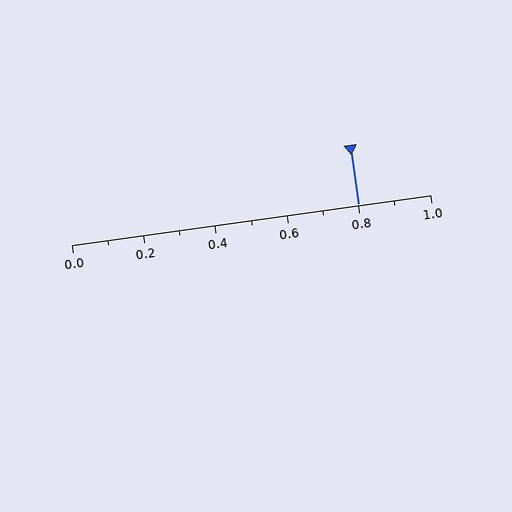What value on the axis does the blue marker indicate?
The marker indicates approximately 0.8.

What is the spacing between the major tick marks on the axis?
The major ticks are spaced 0.2 apart.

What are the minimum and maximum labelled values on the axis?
The axis runs from 0.0 to 1.0.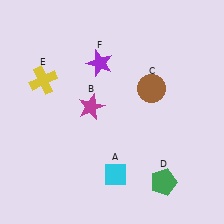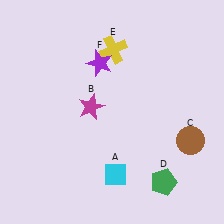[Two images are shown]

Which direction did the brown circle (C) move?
The brown circle (C) moved down.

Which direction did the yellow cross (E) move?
The yellow cross (E) moved right.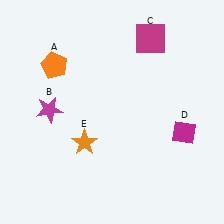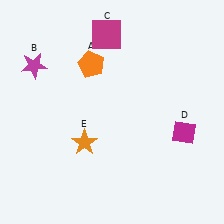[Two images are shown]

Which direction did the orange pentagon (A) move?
The orange pentagon (A) moved right.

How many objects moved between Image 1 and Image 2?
3 objects moved between the two images.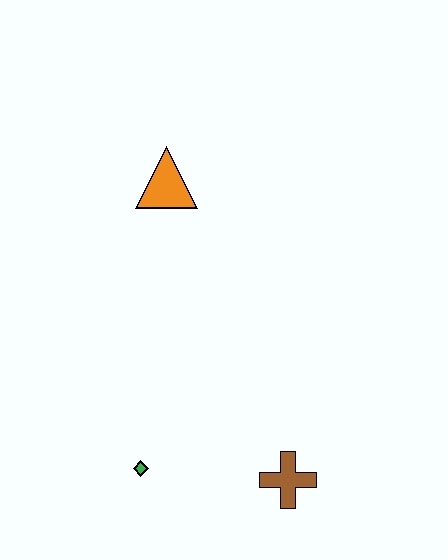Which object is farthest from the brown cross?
The orange triangle is farthest from the brown cross.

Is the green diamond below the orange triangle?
Yes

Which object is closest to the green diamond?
The brown cross is closest to the green diamond.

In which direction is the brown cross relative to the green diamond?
The brown cross is to the right of the green diamond.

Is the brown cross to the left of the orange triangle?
No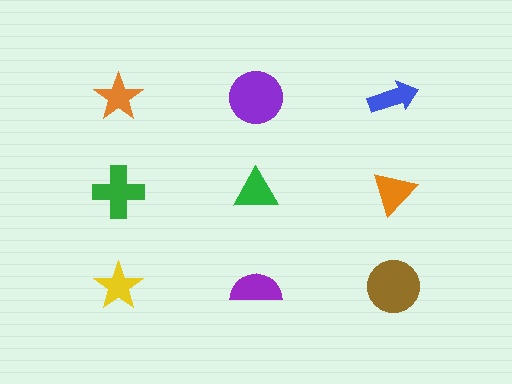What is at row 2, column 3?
An orange triangle.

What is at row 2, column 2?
A green triangle.